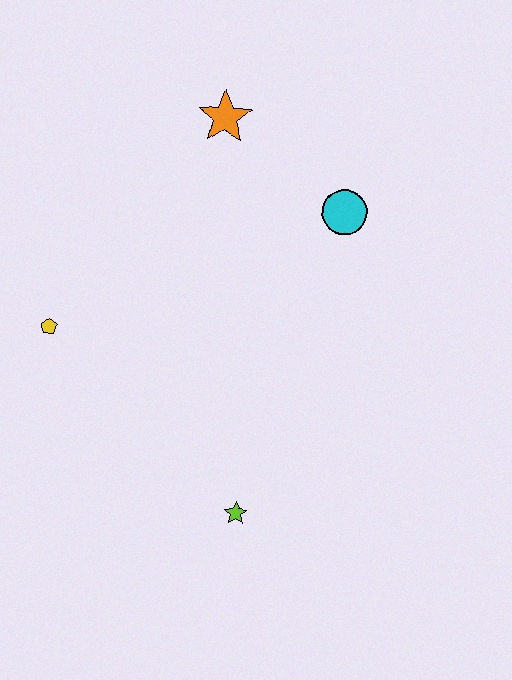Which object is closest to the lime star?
The yellow pentagon is closest to the lime star.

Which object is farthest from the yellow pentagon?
The cyan circle is farthest from the yellow pentagon.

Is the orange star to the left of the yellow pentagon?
No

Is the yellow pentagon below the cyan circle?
Yes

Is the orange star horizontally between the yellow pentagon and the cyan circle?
Yes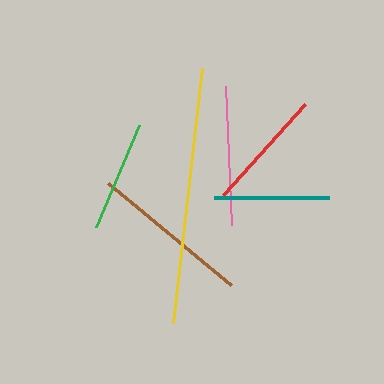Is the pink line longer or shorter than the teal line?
The pink line is longer than the teal line.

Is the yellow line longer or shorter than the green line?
The yellow line is longer than the green line.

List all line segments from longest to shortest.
From longest to shortest: yellow, brown, pink, red, teal, green.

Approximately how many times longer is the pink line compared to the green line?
The pink line is approximately 1.3 times the length of the green line.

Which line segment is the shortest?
The green line is the shortest at approximately 111 pixels.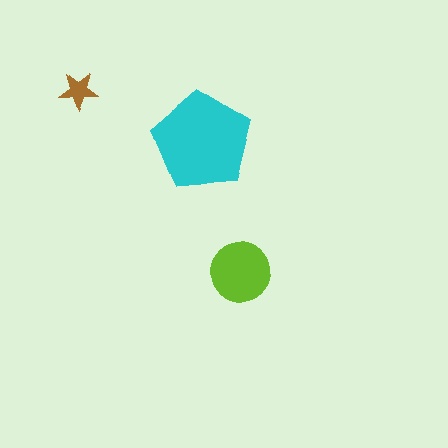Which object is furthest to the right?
The lime circle is rightmost.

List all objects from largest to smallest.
The cyan pentagon, the lime circle, the brown star.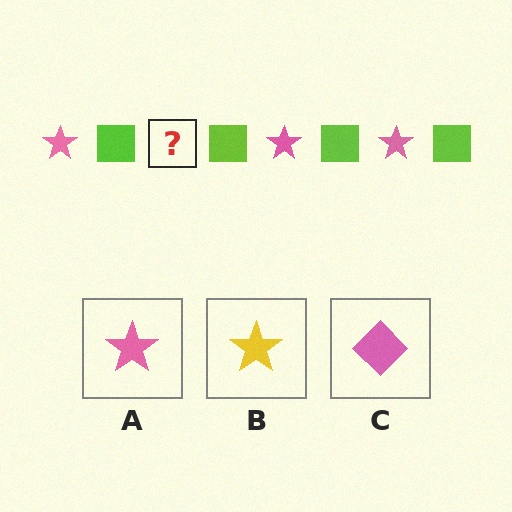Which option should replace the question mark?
Option A.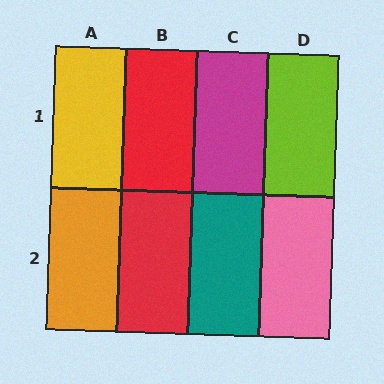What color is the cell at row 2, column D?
Pink.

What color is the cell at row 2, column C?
Teal.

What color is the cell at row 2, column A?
Orange.